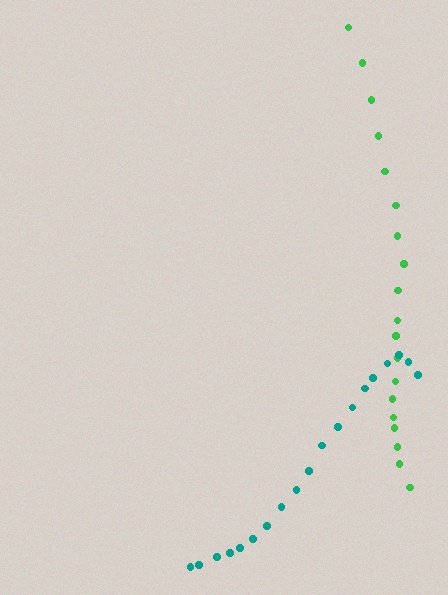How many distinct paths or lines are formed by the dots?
There are 2 distinct paths.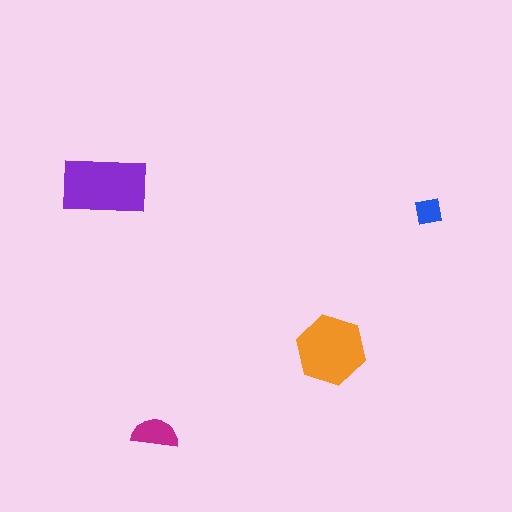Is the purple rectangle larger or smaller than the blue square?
Larger.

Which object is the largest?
The purple rectangle.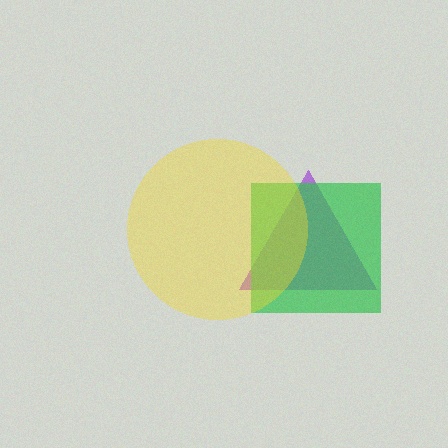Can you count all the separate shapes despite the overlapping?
Yes, there are 3 separate shapes.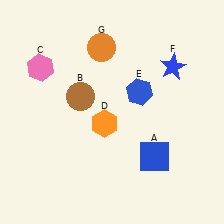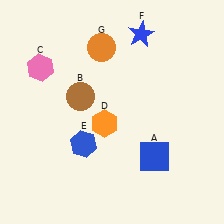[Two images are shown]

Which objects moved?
The objects that moved are: the blue hexagon (E), the blue star (F).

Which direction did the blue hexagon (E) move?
The blue hexagon (E) moved left.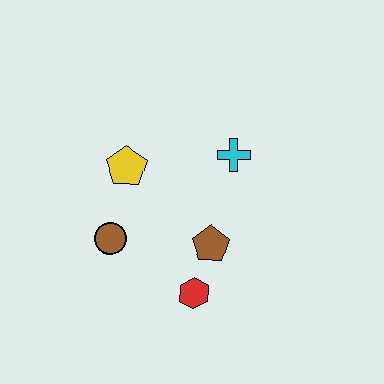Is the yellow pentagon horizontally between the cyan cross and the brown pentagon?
No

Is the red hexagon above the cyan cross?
No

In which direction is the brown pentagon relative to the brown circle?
The brown pentagon is to the right of the brown circle.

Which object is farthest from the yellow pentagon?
The red hexagon is farthest from the yellow pentagon.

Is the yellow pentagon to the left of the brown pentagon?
Yes